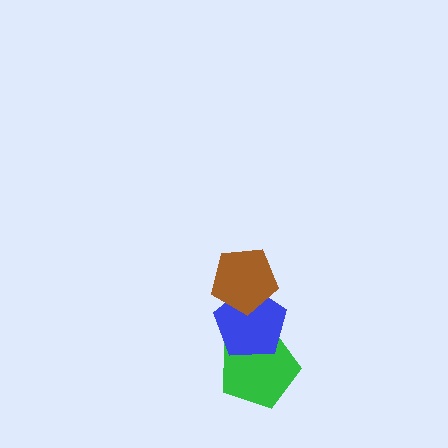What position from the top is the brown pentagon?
The brown pentagon is 1st from the top.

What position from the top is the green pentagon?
The green pentagon is 3rd from the top.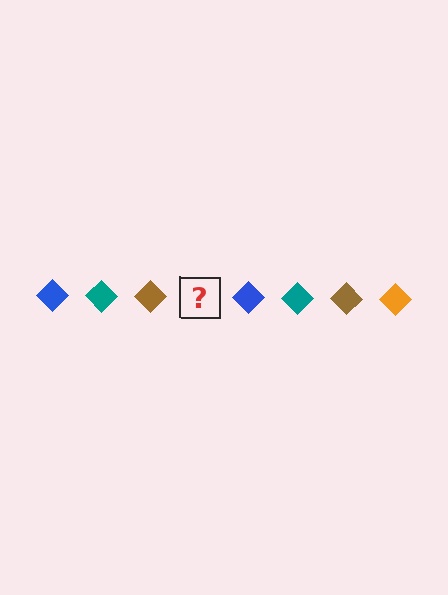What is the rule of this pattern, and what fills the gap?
The rule is that the pattern cycles through blue, teal, brown, orange diamonds. The gap should be filled with an orange diamond.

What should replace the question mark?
The question mark should be replaced with an orange diamond.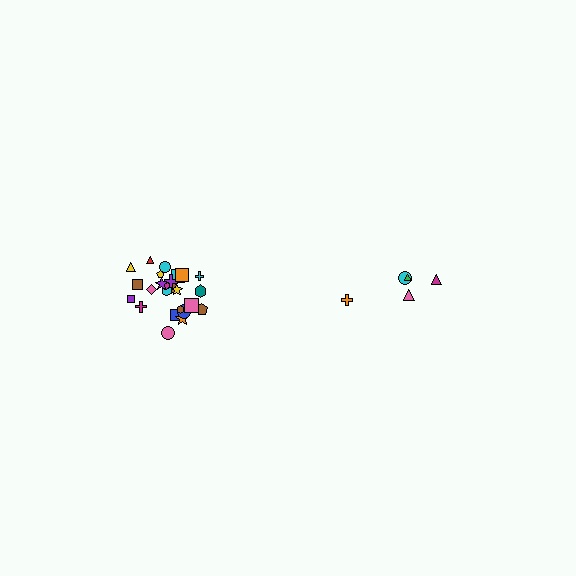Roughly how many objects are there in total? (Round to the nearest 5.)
Roughly 30 objects in total.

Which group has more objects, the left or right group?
The left group.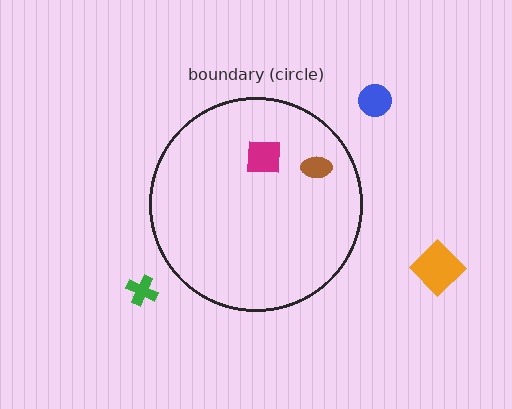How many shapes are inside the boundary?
2 inside, 3 outside.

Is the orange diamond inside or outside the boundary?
Outside.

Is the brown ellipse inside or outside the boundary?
Inside.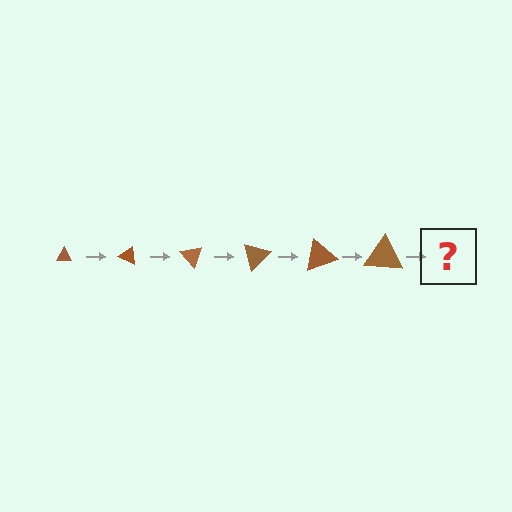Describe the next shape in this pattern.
It should be a triangle, larger than the previous one and rotated 150 degrees from the start.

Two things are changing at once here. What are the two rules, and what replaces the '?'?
The two rules are that the triangle grows larger each step and it rotates 25 degrees each step. The '?' should be a triangle, larger than the previous one and rotated 150 degrees from the start.